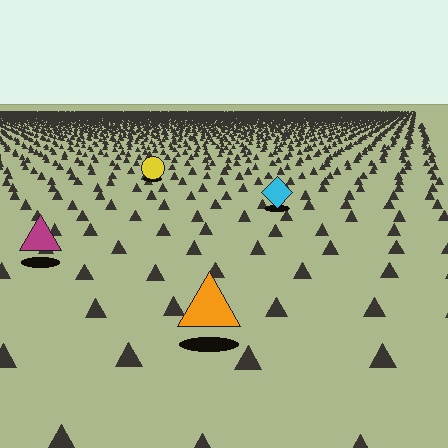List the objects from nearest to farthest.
From nearest to farthest: the orange triangle, the magenta triangle, the cyan diamond, the yellow circle.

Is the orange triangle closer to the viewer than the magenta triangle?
Yes. The orange triangle is closer — you can tell from the texture gradient: the ground texture is coarser near it.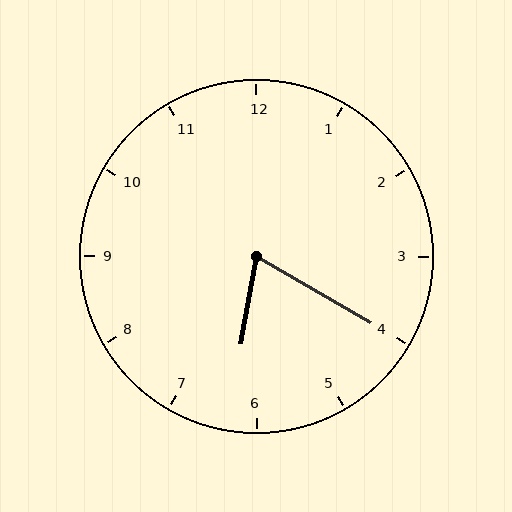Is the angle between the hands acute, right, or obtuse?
It is acute.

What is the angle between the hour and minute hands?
Approximately 70 degrees.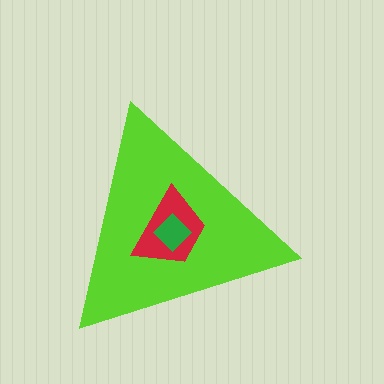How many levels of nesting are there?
3.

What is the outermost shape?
The lime triangle.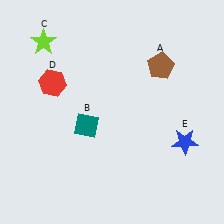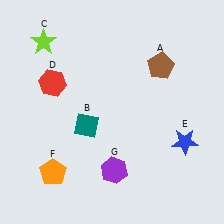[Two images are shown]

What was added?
An orange pentagon (F), a purple hexagon (G) were added in Image 2.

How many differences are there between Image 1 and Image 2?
There are 2 differences between the two images.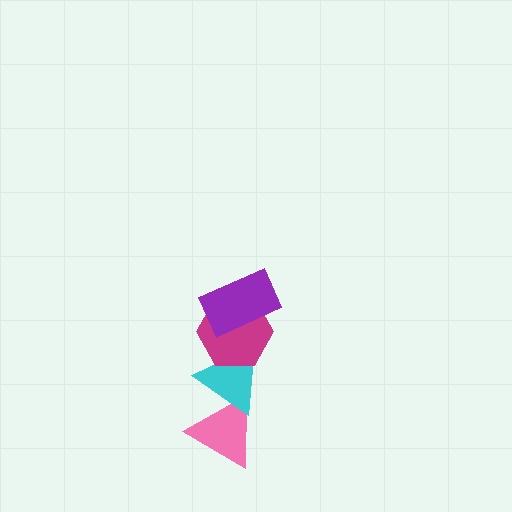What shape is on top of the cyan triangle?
The magenta hexagon is on top of the cyan triangle.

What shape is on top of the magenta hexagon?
The purple rectangle is on top of the magenta hexagon.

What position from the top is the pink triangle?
The pink triangle is 4th from the top.